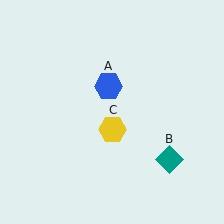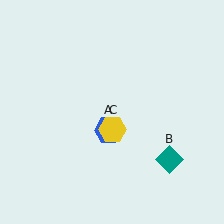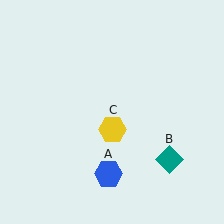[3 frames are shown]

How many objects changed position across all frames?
1 object changed position: blue hexagon (object A).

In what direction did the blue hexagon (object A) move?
The blue hexagon (object A) moved down.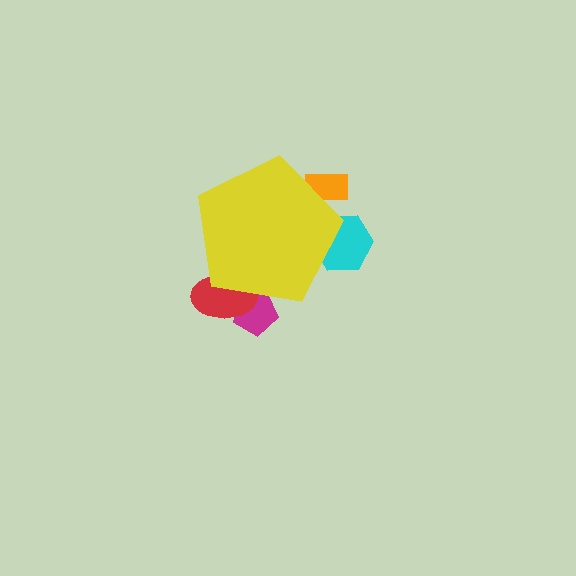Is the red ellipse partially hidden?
Yes, the red ellipse is partially hidden behind the yellow pentagon.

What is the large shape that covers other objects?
A yellow pentagon.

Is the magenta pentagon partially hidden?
Yes, the magenta pentagon is partially hidden behind the yellow pentagon.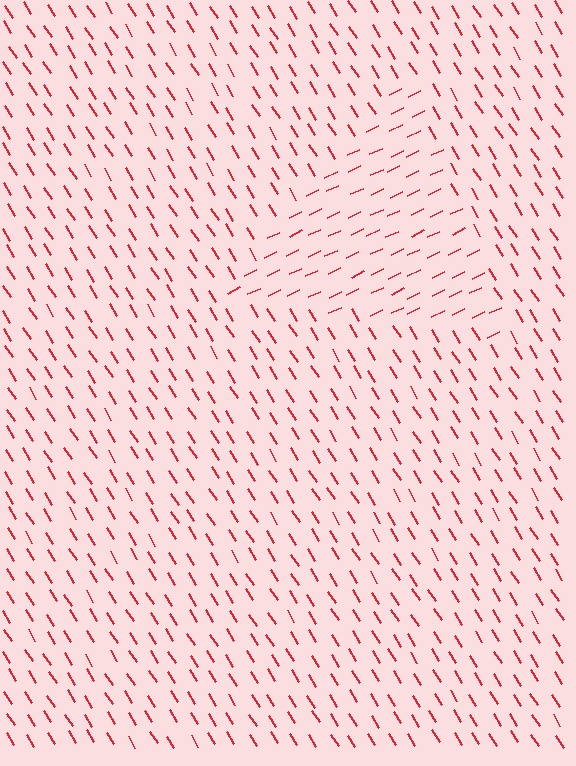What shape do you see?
I see a triangle.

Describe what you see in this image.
The image is filled with small red line segments. A triangle region in the image has lines oriented differently from the surrounding lines, creating a visible texture boundary.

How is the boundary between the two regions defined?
The boundary is defined purely by a change in line orientation (approximately 84 degrees difference). All lines are the same color and thickness.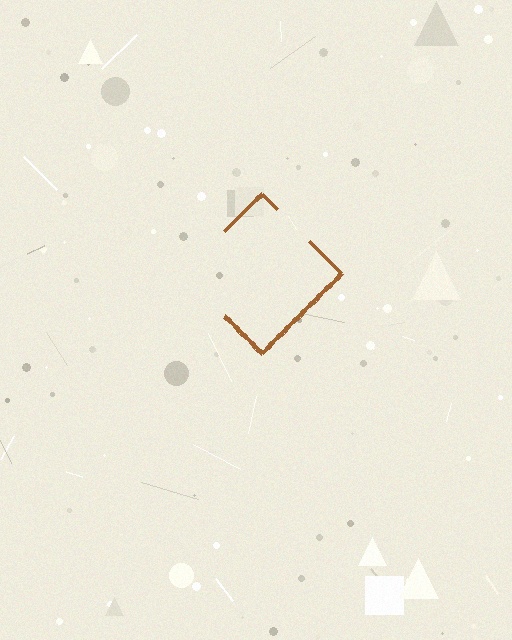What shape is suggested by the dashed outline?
The dashed outline suggests a diamond.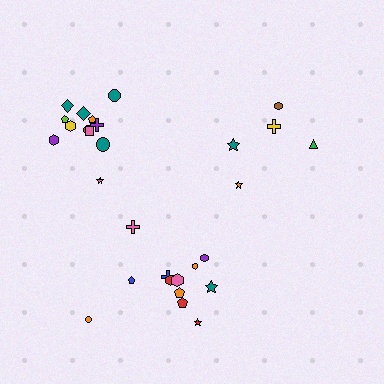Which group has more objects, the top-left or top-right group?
The top-left group.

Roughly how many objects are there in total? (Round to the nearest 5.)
Roughly 30 objects in total.